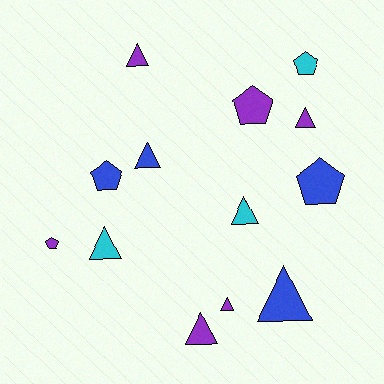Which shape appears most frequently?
Triangle, with 8 objects.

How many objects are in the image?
There are 13 objects.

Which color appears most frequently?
Purple, with 6 objects.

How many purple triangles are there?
There are 4 purple triangles.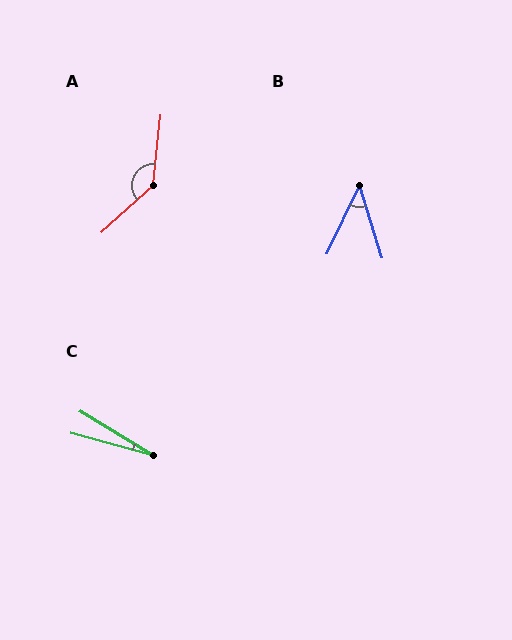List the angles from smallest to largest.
C (16°), B (42°), A (138°).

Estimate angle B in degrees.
Approximately 42 degrees.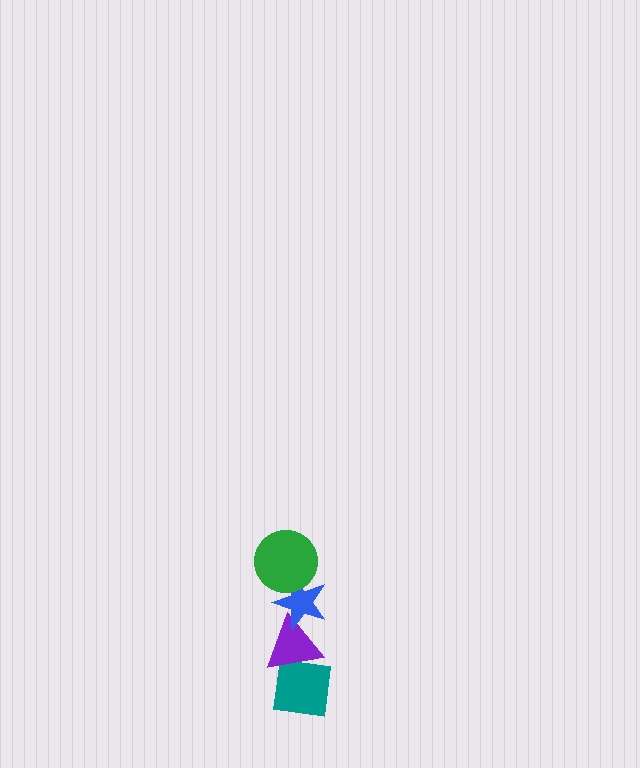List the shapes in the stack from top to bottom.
From top to bottom: the green circle, the blue star, the purple triangle, the teal square.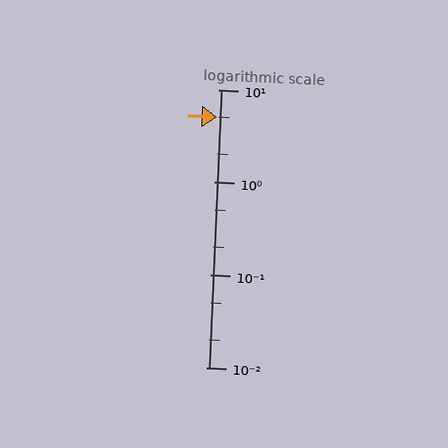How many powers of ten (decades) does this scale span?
The scale spans 3 decades, from 0.01 to 10.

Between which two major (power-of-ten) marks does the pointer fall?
The pointer is between 1 and 10.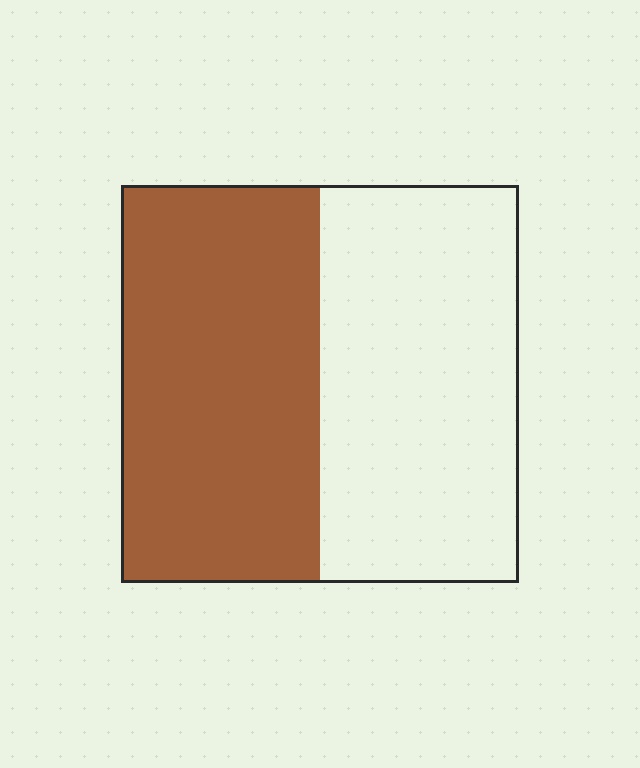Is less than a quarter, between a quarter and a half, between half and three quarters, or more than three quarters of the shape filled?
Between half and three quarters.